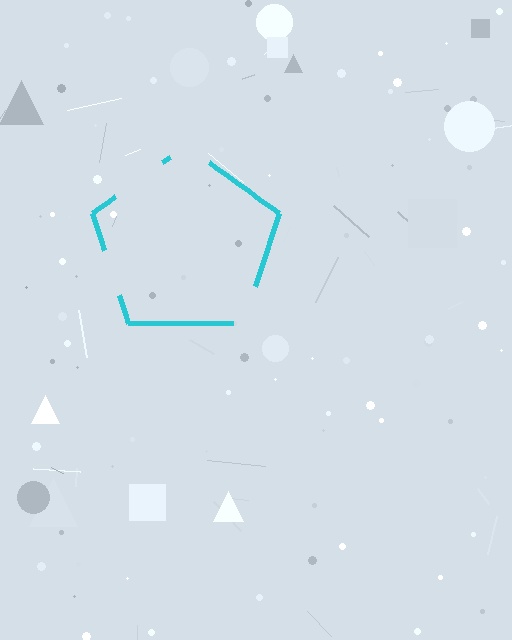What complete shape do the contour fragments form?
The contour fragments form a pentagon.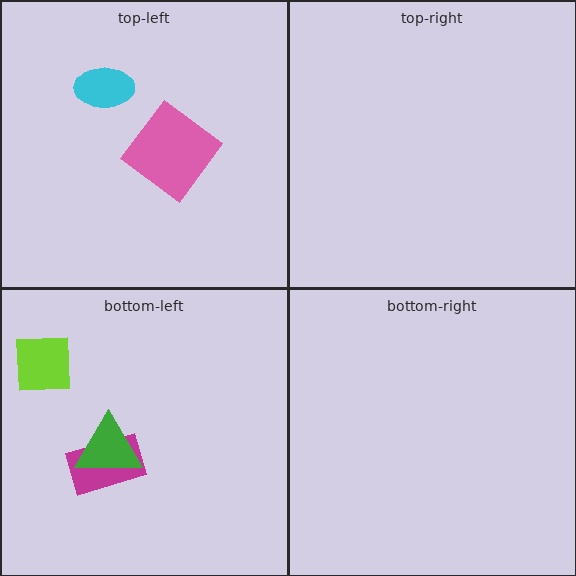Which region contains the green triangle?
The bottom-left region.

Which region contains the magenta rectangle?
The bottom-left region.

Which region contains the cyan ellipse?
The top-left region.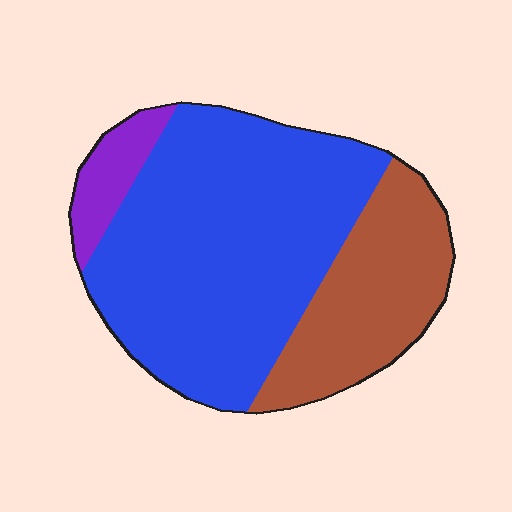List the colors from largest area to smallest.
From largest to smallest: blue, brown, purple.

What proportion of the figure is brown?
Brown takes up between a quarter and a half of the figure.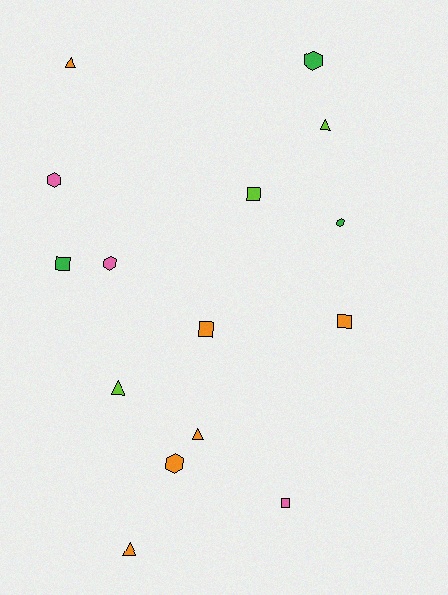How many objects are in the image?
There are 15 objects.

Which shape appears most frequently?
Triangle, with 5 objects.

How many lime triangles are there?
There are 2 lime triangles.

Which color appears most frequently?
Orange, with 6 objects.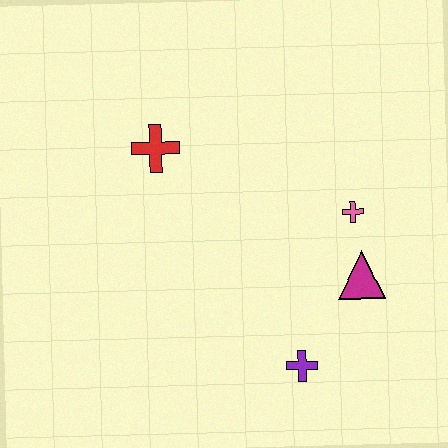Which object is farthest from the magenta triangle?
The red cross is farthest from the magenta triangle.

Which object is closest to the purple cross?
The magenta triangle is closest to the purple cross.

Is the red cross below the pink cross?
No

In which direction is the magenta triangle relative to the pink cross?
The magenta triangle is below the pink cross.